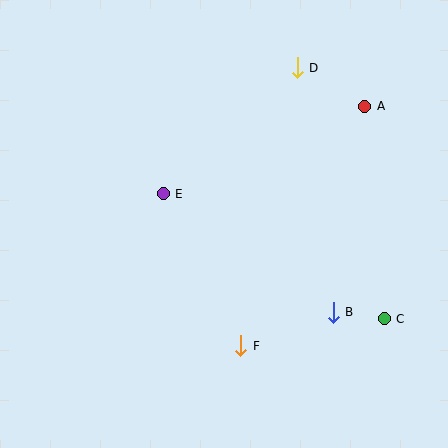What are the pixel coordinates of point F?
Point F is at (241, 346).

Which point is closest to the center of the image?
Point E at (163, 194) is closest to the center.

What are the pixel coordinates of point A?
Point A is at (365, 106).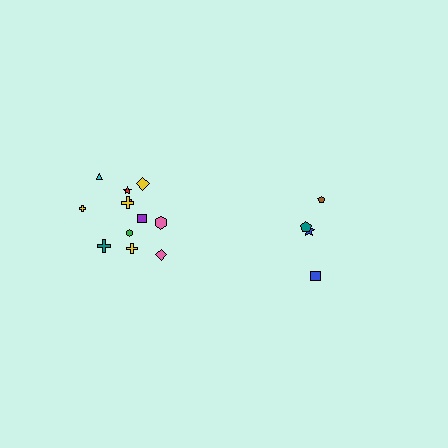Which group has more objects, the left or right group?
The left group.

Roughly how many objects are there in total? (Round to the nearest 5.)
Roughly 15 objects in total.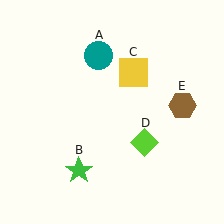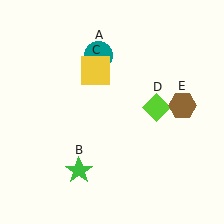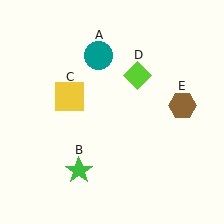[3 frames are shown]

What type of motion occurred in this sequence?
The yellow square (object C), lime diamond (object D) rotated counterclockwise around the center of the scene.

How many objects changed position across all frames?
2 objects changed position: yellow square (object C), lime diamond (object D).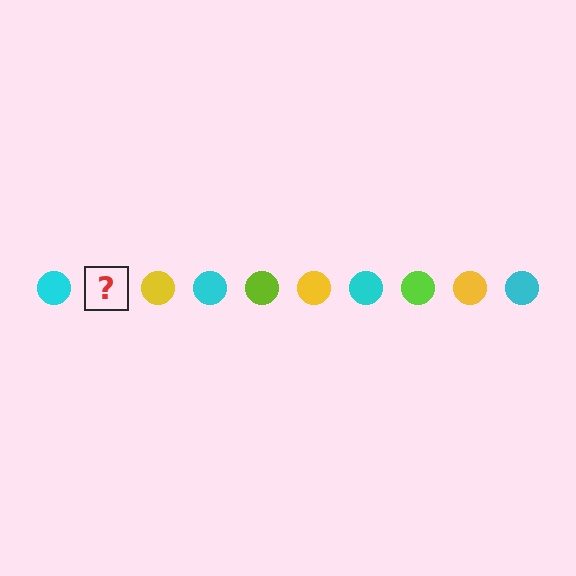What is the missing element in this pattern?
The missing element is a lime circle.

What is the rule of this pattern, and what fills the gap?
The rule is that the pattern cycles through cyan, lime, yellow circles. The gap should be filled with a lime circle.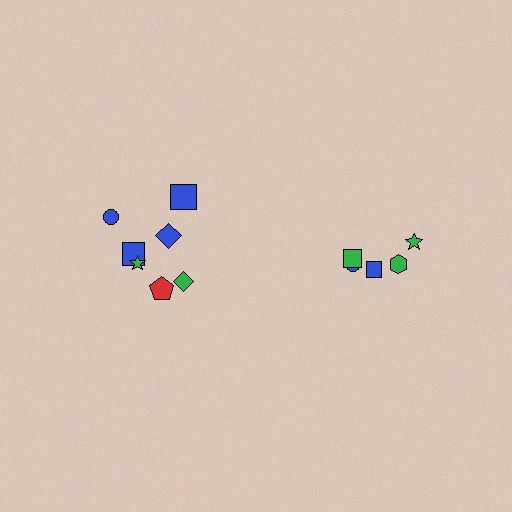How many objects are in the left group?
There are 7 objects.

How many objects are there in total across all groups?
There are 12 objects.